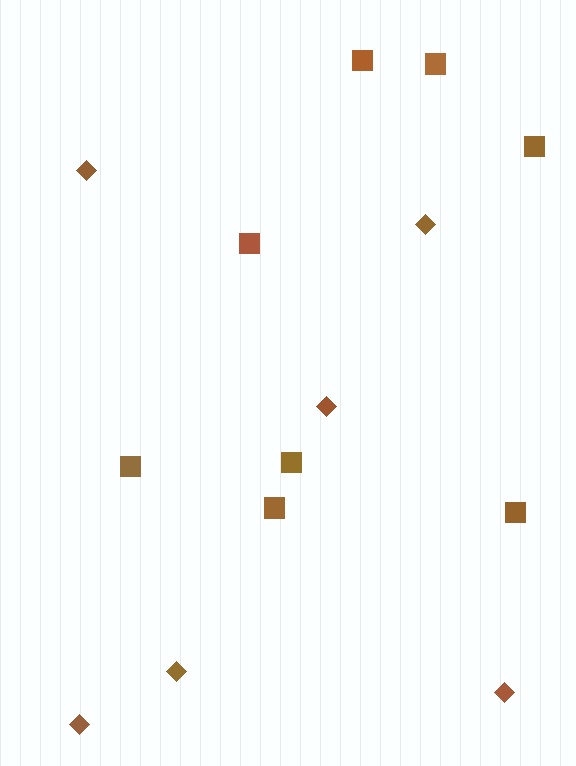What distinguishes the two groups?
There are 2 groups: one group of diamonds (6) and one group of squares (8).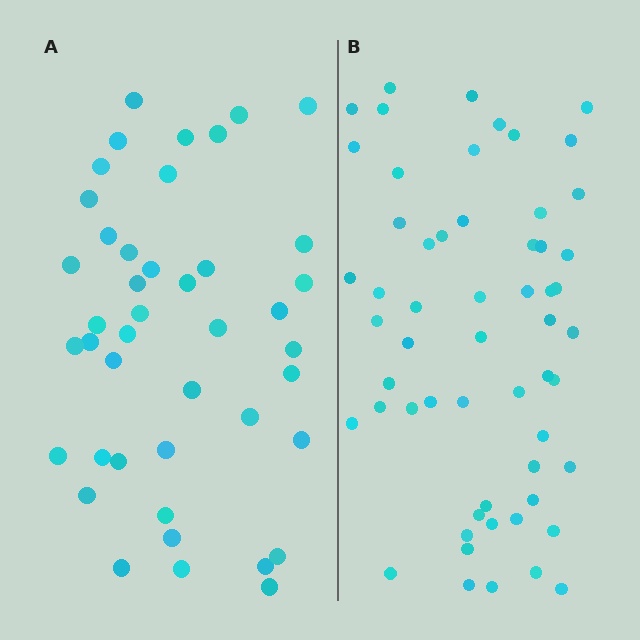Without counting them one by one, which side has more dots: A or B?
Region B (the right region) has more dots.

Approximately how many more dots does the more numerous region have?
Region B has approximately 15 more dots than region A.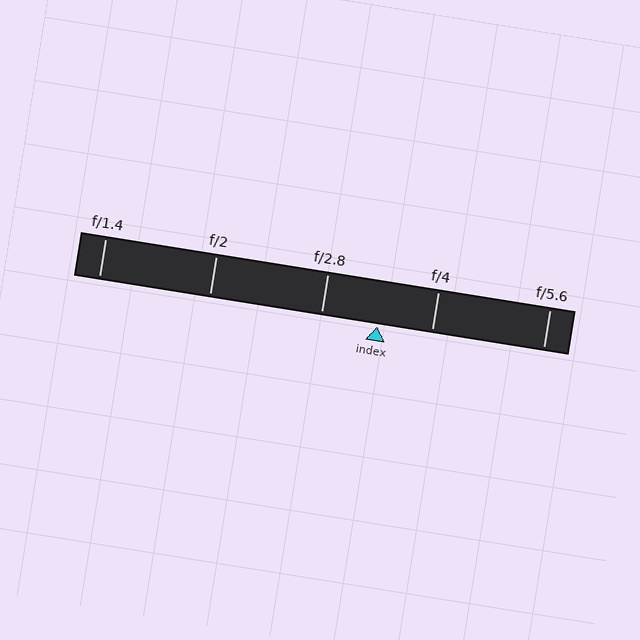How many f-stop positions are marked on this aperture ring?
There are 5 f-stop positions marked.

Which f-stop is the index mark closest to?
The index mark is closest to f/4.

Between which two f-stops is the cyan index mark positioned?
The index mark is between f/2.8 and f/4.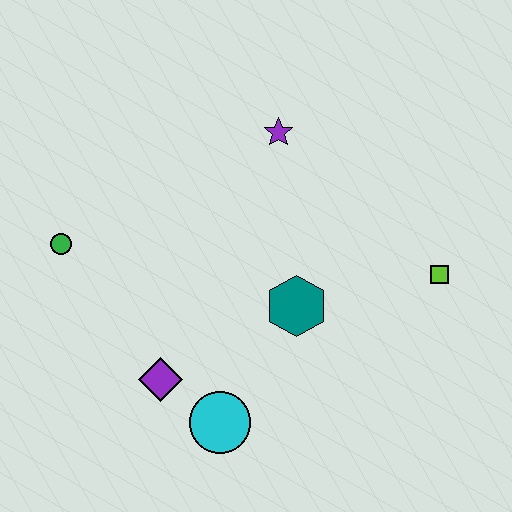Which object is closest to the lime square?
The teal hexagon is closest to the lime square.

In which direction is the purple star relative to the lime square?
The purple star is to the left of the lime square.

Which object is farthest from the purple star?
The cyan circle is farthest from the purple star.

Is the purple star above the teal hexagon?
Yes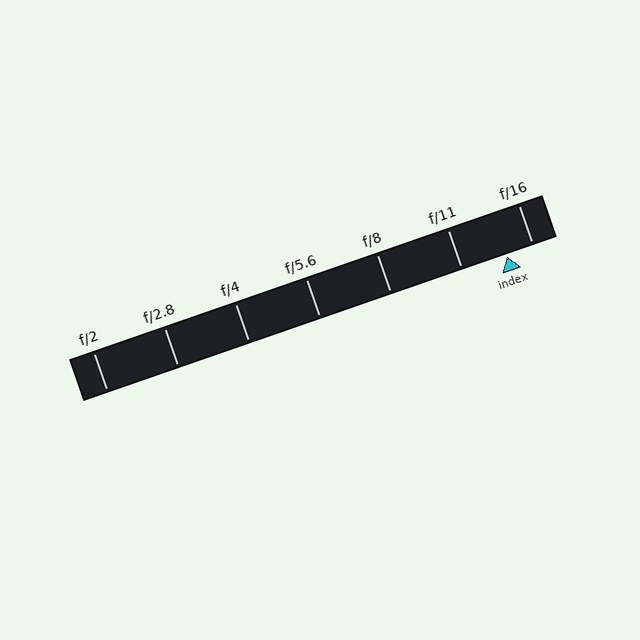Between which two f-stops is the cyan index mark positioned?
The index mark is between f/11 and f/16.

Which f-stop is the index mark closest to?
The index mark is closest to f/16.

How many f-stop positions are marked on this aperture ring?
There are 7 f-stop positions marked.